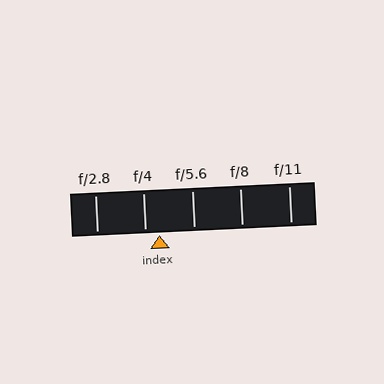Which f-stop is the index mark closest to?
The index mark is closest to f/4.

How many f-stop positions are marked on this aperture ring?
There are 5 f-stop positions marked.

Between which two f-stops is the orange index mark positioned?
The index mark is between f/4 and f/5.6.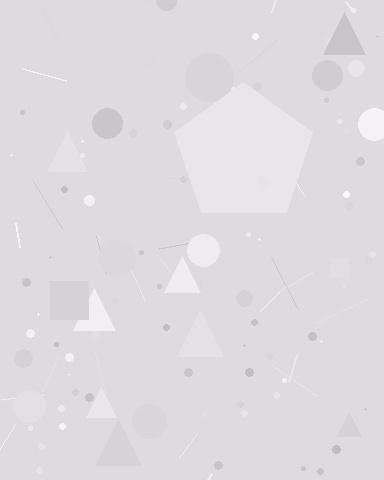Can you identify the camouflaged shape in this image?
The camouflaged shape is a pentagon.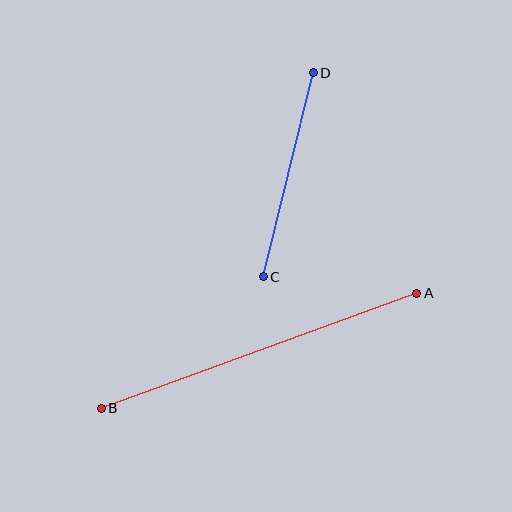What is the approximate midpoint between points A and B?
The midpoint is at approximately (259, 351) pixels.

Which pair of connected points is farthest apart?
Points A and B are farthest apart.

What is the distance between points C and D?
The distance is approximately 210 pixels.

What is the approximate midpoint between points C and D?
The midpoint is at approximately (288, 175) pixels.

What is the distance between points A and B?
The distance is approximately 336 pixels.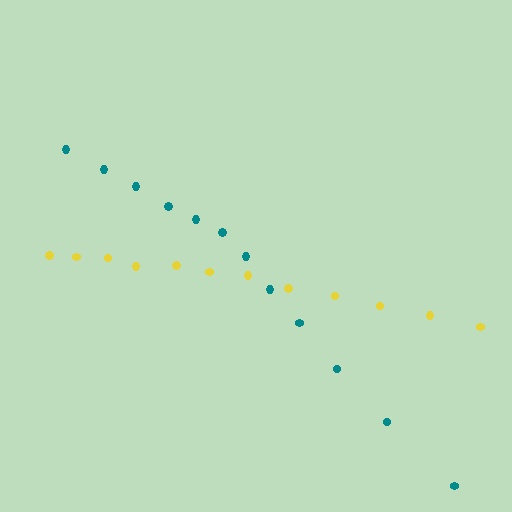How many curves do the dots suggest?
There are 2 distinct paths.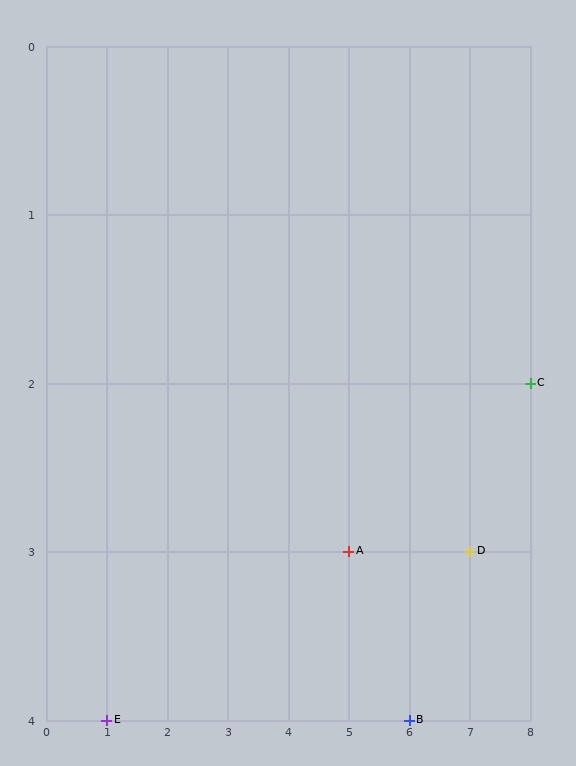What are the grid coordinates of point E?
Point E is at grid coordinates (1, 4).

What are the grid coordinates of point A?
Point A is at grid coordinates (5, 3).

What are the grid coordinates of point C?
Point C is at grid coordinates (8, 2).